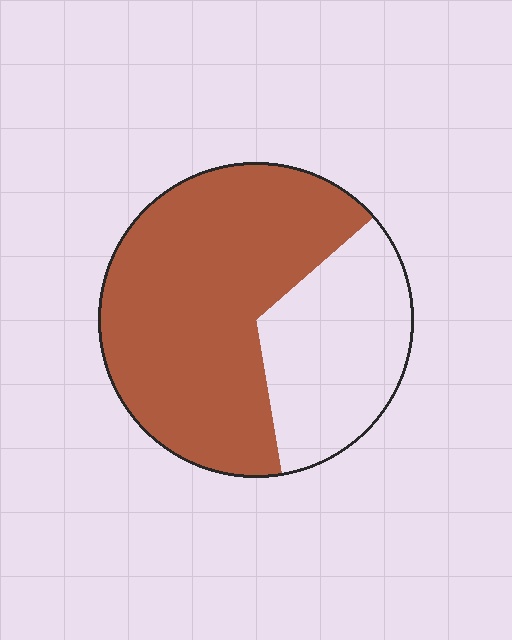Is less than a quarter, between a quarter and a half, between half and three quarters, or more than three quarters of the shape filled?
Between half and three quarters.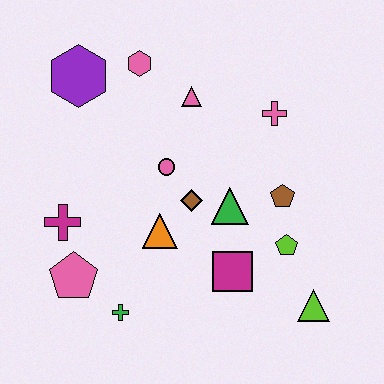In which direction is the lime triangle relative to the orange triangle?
The lime triangle is to the right of the orange triangle.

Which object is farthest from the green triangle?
The purple hexagon is farthest from the green triangle.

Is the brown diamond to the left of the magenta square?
Yes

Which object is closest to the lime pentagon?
The brown pentagon is closest to the lime pentagon.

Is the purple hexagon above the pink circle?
Yes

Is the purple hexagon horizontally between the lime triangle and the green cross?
No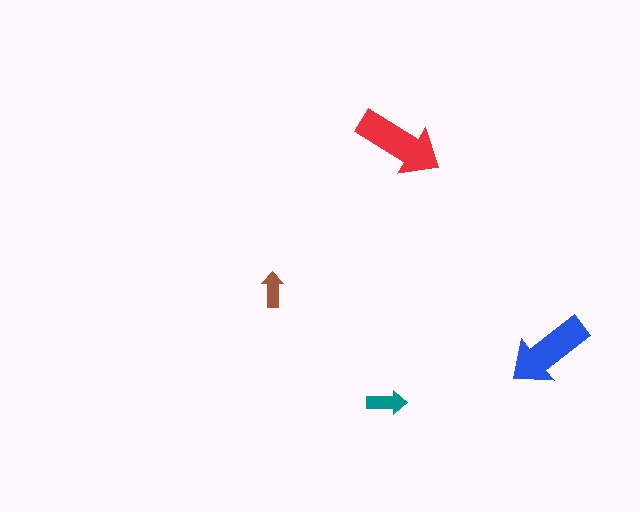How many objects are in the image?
There are 4 objects in the image.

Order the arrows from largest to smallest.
the red one, the blue one, the teal one, the brown one.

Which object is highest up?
The red arrow is topmost.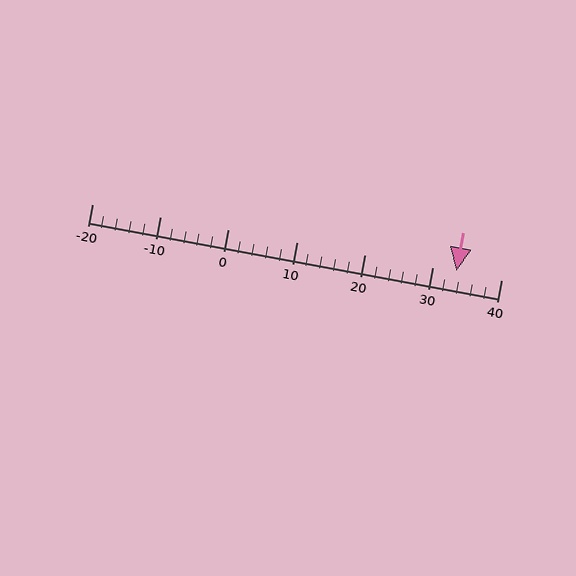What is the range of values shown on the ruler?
The ruler shows values from -20 to 40.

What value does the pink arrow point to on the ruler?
The pink arrow points to approximately 33.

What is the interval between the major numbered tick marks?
The major tick marks are spaced 10 units apart.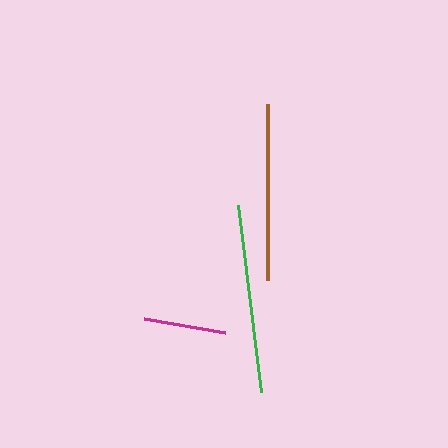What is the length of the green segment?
The green segment is approximately 188 pixels long.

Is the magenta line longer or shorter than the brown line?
The brown line is longer than the magenta line.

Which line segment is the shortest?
The magenta line is the shortest at approximately 83 pixels.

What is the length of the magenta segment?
The magenta segment is approximately 83 pixels long.